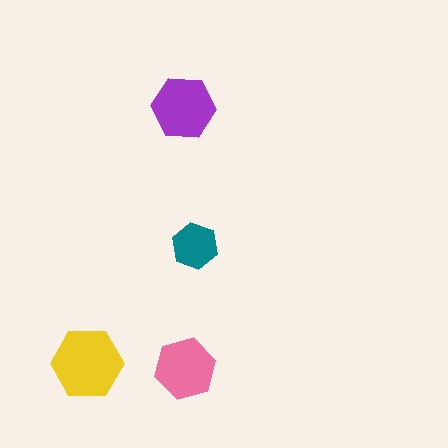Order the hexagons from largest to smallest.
the yellow one, the purple one, the pink one, the teal one.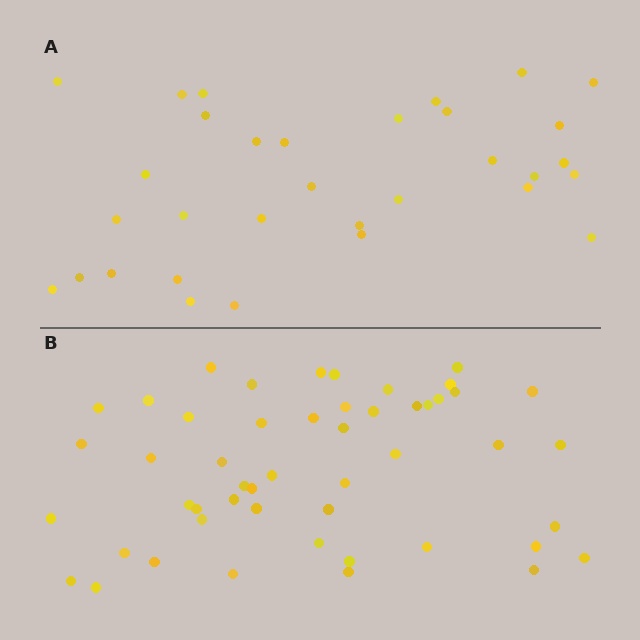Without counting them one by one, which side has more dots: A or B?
Region B (the bottom region) has more dots.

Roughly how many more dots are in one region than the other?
Region B has approximately 20 more dots than region A.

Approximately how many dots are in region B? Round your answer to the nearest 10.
About 50 dots.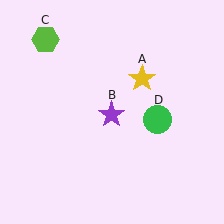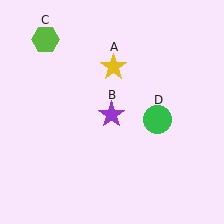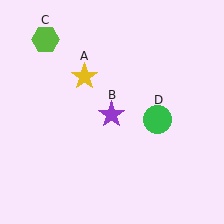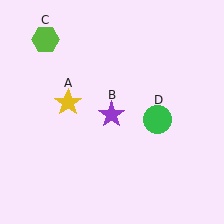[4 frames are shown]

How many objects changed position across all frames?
1 object changed position: yellow star (object A).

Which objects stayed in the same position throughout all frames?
Purple star (object B) and lime hexagon (object C) and green circle (object D) remained stationary.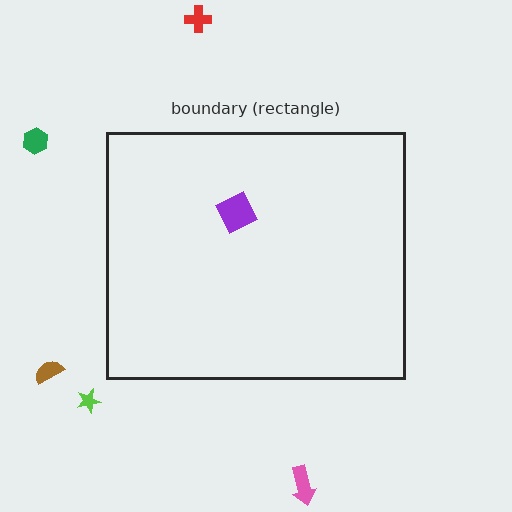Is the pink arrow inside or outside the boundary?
Outside.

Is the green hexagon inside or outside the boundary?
Outside.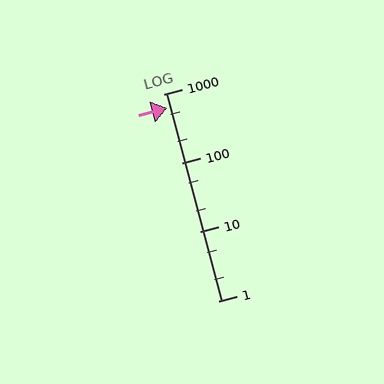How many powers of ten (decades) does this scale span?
The scale spans 3 decades, from 1 to 1000.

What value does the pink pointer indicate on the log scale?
The pointer indicates approximately 620.